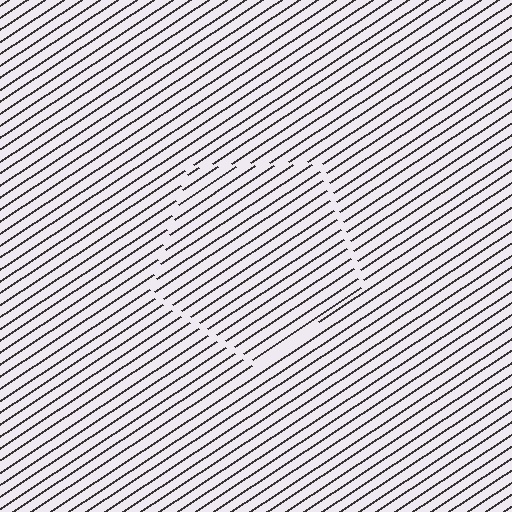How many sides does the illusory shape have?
5 sides — the line-ends trace a pentagon.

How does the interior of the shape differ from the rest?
The interior of the shape contains the same grating, shifted by half a period — the contour is defined by the phase discontinuity where line-ends from the inner and outer gratings abut.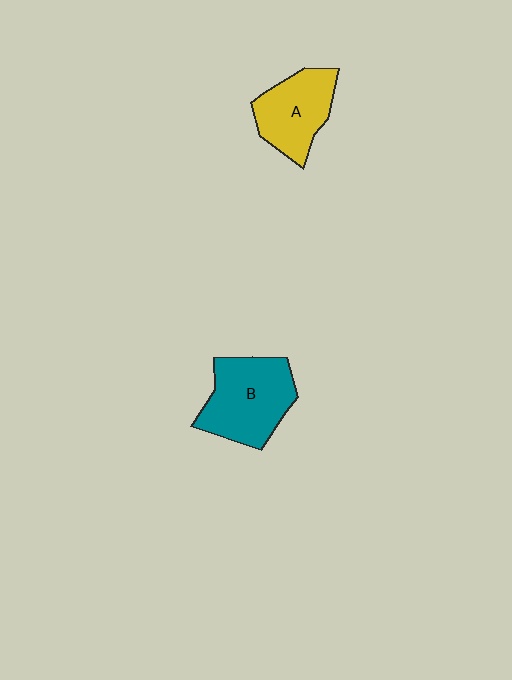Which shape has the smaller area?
Shape A (yellow).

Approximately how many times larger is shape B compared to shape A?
Approximately 1.3 times.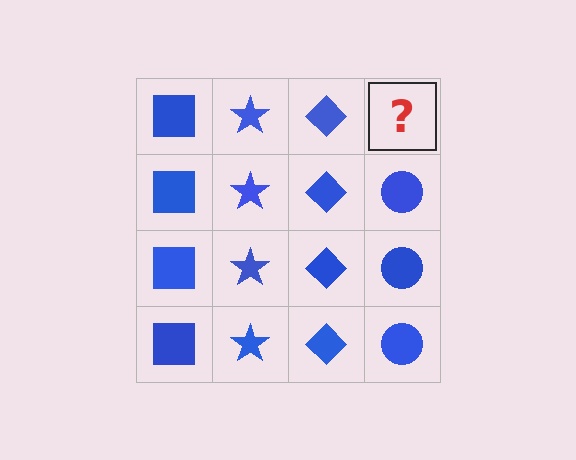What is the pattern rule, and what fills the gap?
The rule is that each column has a consistent shape. The gap should be filled with a blue circle.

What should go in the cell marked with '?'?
The missing cell should contain a blue circle.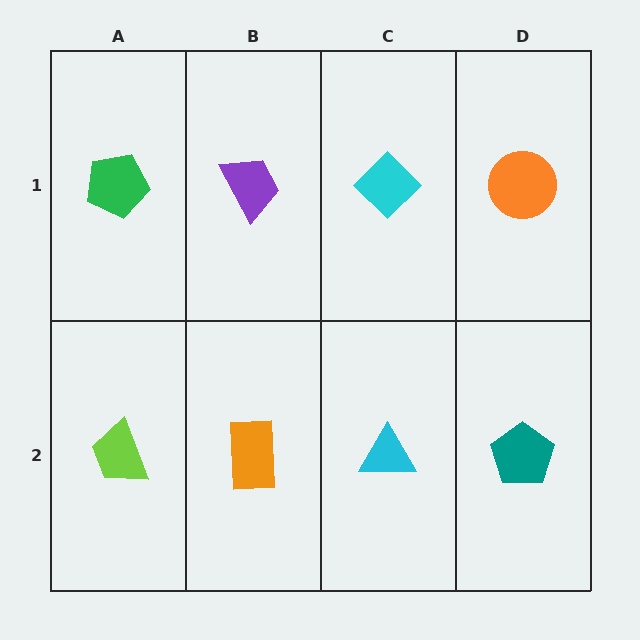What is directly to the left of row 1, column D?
A cyan diamond.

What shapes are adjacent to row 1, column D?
A teal pentagon (row 2, column D), a cyan diamond (row 1, column C).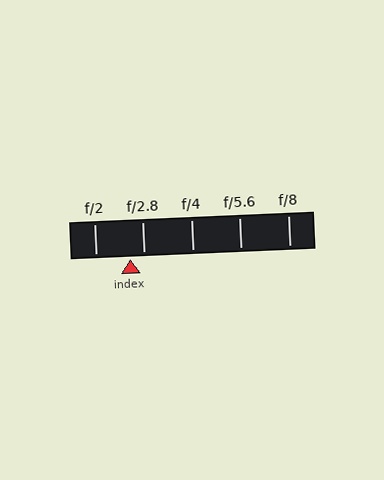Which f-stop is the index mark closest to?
The index mark is closest to f/2.8.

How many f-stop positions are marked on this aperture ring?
There are 5 f-stop positions marked.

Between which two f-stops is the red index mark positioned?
The index mark is between f/2 and f/2.8.